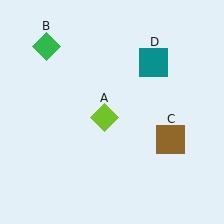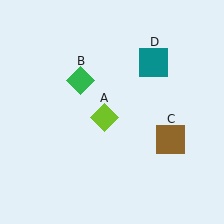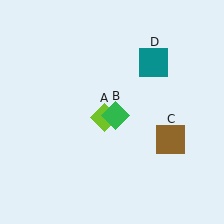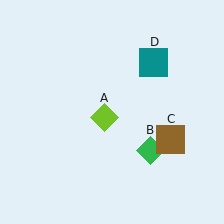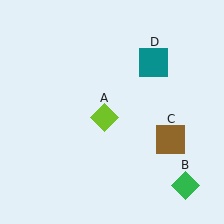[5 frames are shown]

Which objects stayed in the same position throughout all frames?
Lime diamond (object A) and brown square (object C) and teal square (object D) remained stationary.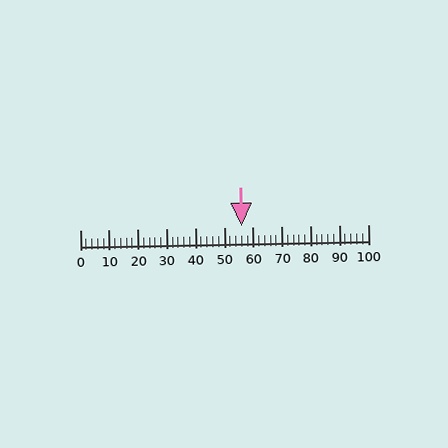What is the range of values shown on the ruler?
The ruler shows values from 0 to 100.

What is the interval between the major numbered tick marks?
The major tick marks are spaced 10 units apart.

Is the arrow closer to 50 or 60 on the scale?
The arrow is closer to 60.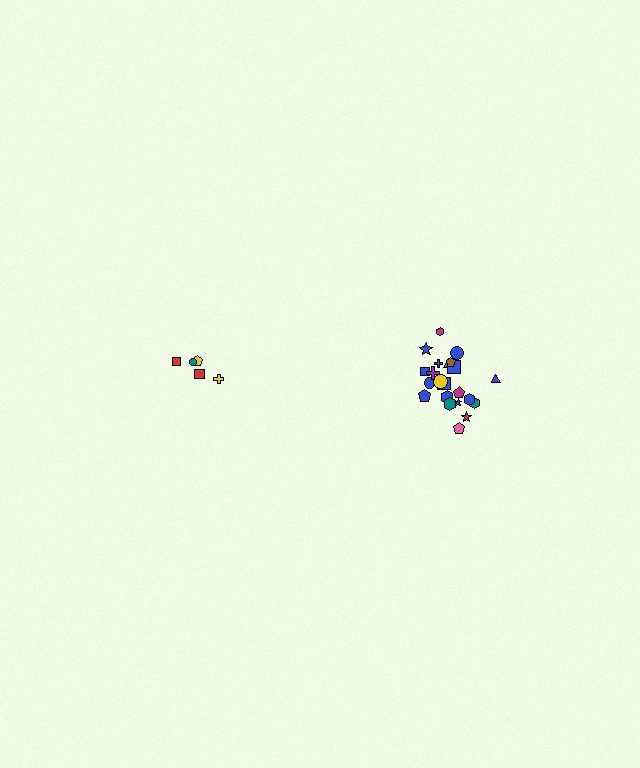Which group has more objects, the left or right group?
The right group.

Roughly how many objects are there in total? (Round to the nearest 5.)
Roughly 25 objects in total.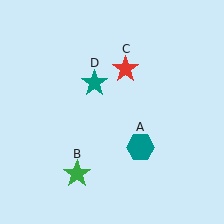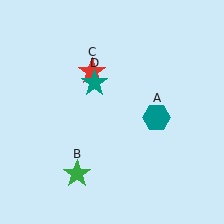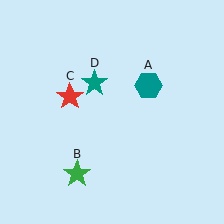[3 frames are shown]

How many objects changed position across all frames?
2 objects changed position: teal hexagon (object A), red star (object C).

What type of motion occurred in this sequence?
The teal hexagon (object A), red star (object C) rotated counterclockwise around the center of the scene.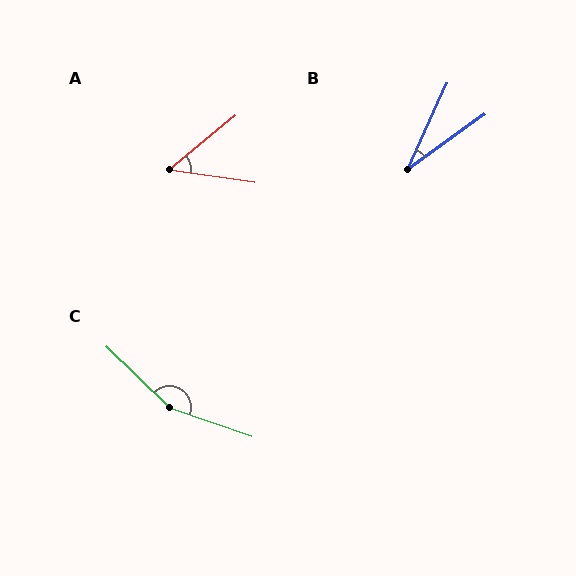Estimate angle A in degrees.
Approximately 47 degrees.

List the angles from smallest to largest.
B (30°), A (47°), C (155°).